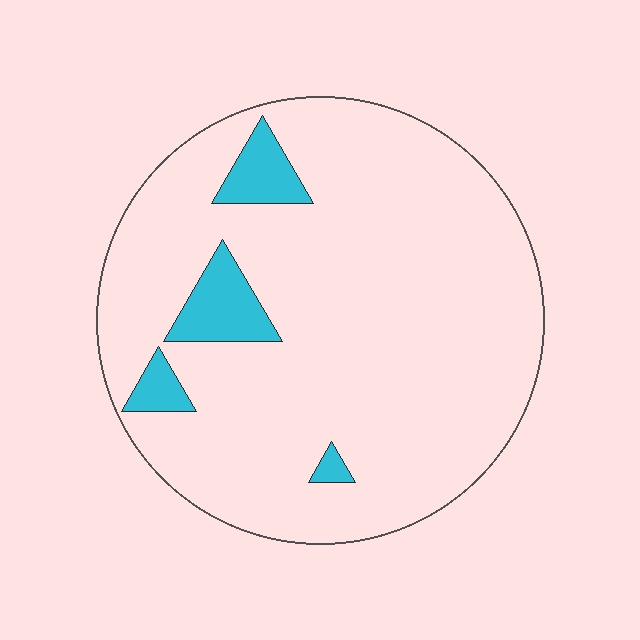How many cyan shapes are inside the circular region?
4.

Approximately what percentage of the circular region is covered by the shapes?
Approximately 10%.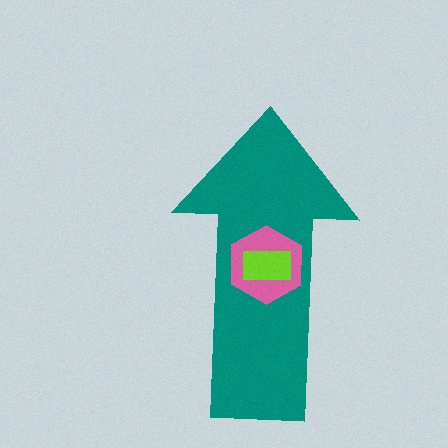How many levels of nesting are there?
3.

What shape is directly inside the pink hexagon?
The lime rectangle.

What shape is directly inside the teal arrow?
The pink hexagon.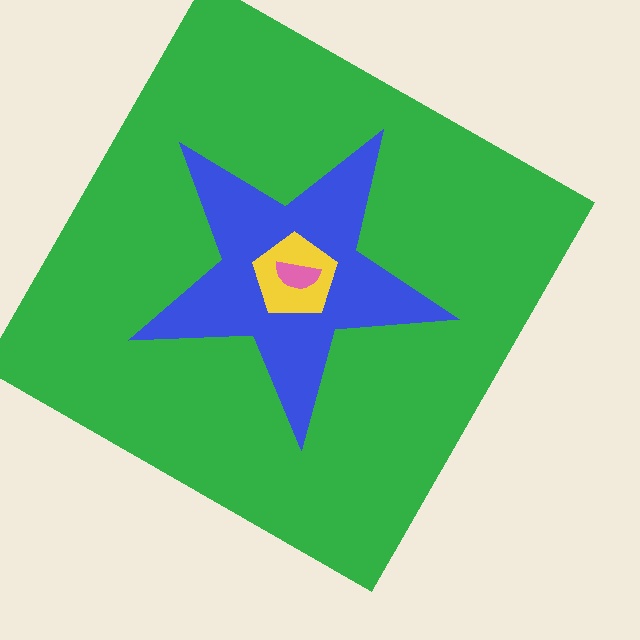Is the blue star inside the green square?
Yes.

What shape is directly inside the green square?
The blue star.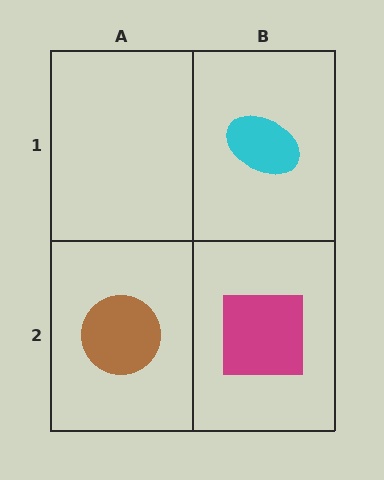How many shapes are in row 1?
1 shape.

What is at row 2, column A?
A brown circle.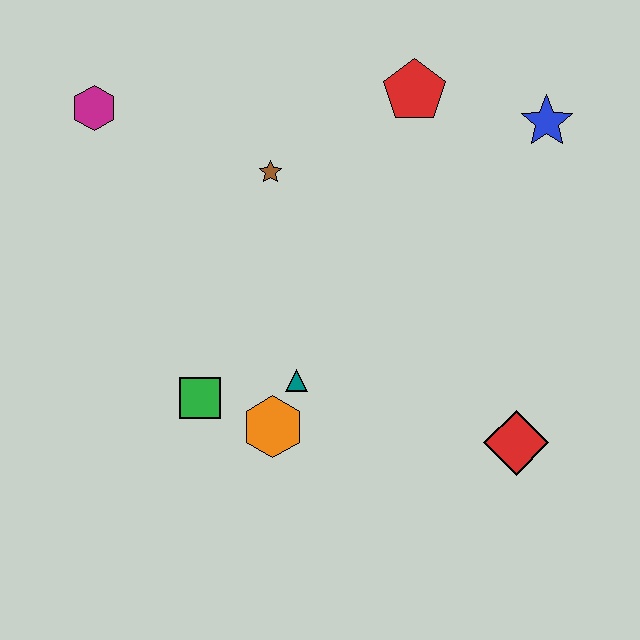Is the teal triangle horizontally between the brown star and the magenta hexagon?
No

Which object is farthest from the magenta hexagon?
The red diamond is farthest from the magenta hexagon.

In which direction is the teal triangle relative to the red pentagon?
The teal triangle is below the red pentagon.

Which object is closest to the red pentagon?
The blue star is closest to the red pentagon.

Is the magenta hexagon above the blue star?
Yes